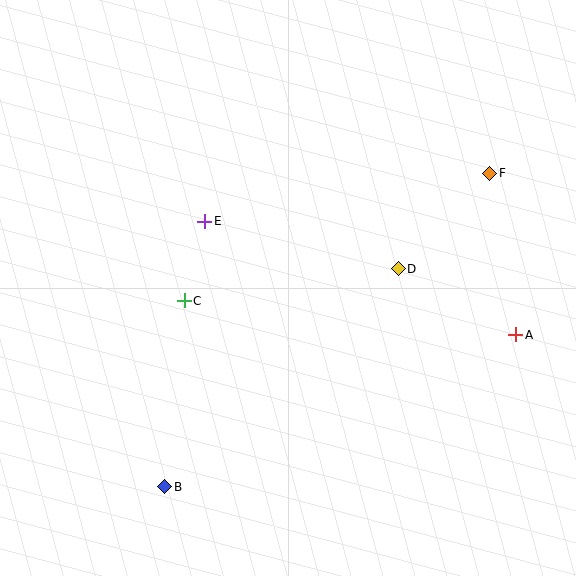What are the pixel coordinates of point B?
Point B is at (165, 487).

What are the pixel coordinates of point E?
Point E is at (205, 221).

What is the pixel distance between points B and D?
The distance between B and D is 320 pixels.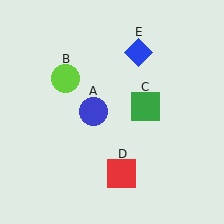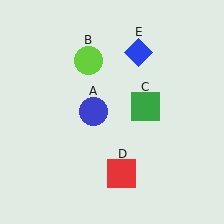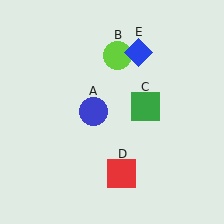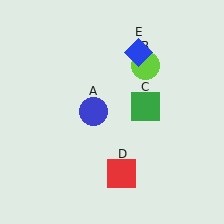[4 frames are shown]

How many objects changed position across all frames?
1 object changed position: lime circle (object B).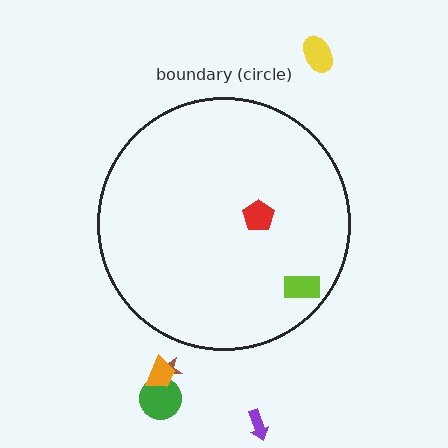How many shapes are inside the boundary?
2 inside, 5 outside.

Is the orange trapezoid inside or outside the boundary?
Outside.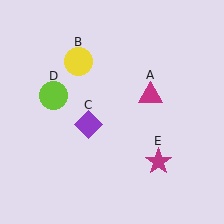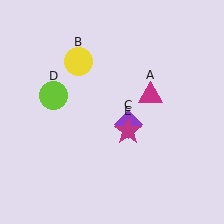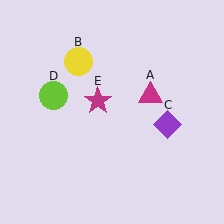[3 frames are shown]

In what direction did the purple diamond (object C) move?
The purple diamond (object C) moved right.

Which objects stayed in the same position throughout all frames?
Magenta triangle (object A) and yellow circle (object B) and lime circle (object D) remained stationary.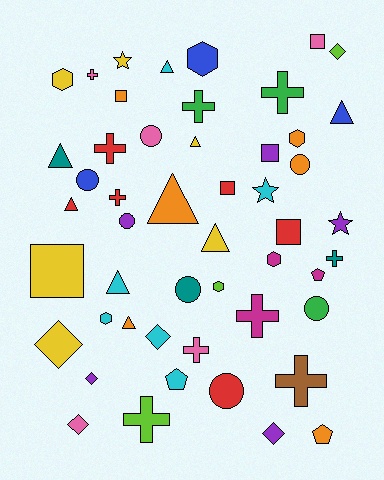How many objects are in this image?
There are 50 objects.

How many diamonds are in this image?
There are 6 diamonds.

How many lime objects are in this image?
There are 3 lime objects.